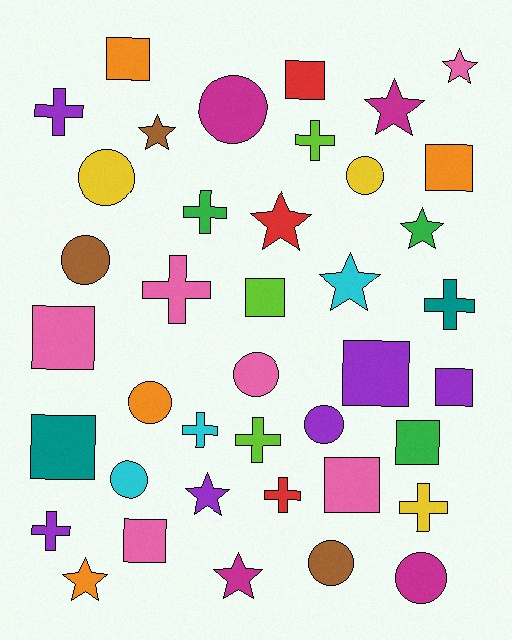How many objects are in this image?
There are 40 objects.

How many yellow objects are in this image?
There are 3 yellow objects.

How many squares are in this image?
There are 11 squares.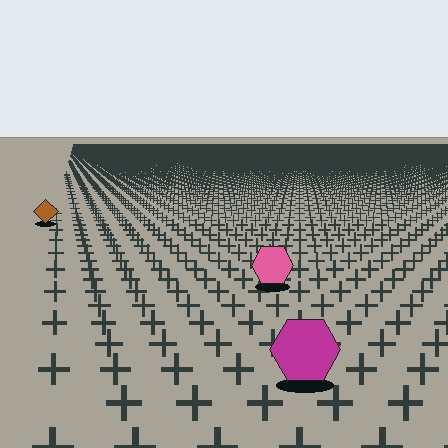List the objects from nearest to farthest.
From nearest to farthest: the magenta hexagon, the pink hexagon, the brown diamond.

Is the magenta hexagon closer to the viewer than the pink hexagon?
Yes. The magenta hexagon is closer — you can tell from the texture gradient: the ground texture is coarser near it.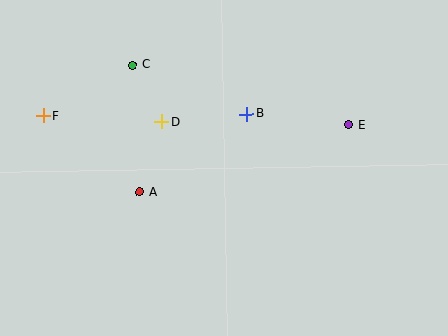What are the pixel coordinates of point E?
Point E is at (349, 125).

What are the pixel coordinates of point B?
Point B is at (247, 114).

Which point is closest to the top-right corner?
Point E is closest to the top-right corner.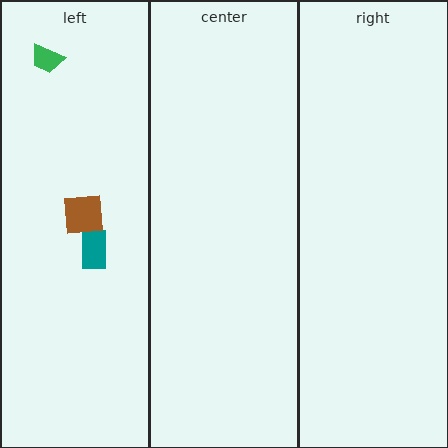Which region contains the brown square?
The left region.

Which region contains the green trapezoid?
The left region.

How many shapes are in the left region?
3.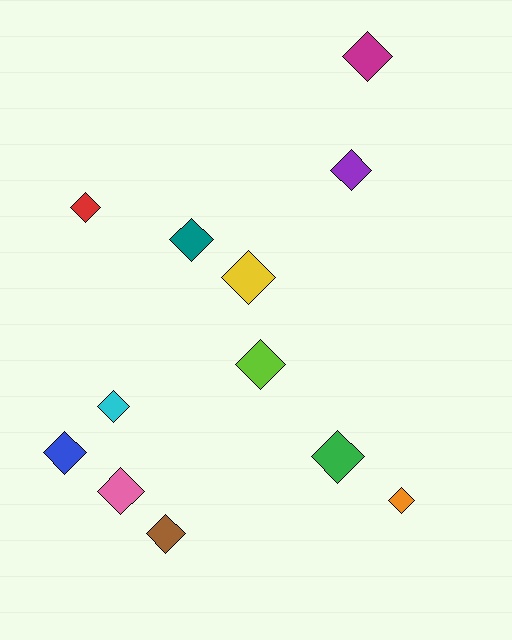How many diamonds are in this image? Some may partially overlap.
There are 12 diamonds.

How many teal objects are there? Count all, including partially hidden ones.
There is 1 teal object.